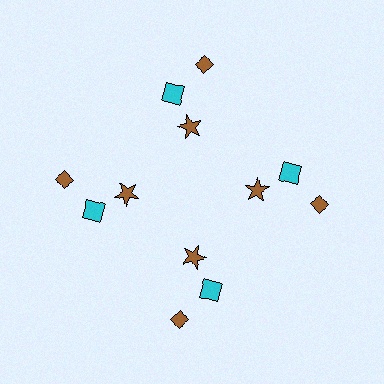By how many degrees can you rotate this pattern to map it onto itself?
The pattern maps onto itself every 90 degrees of rotation.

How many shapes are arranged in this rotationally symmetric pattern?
There are 12 shapes, arranged in 4 groups of 3.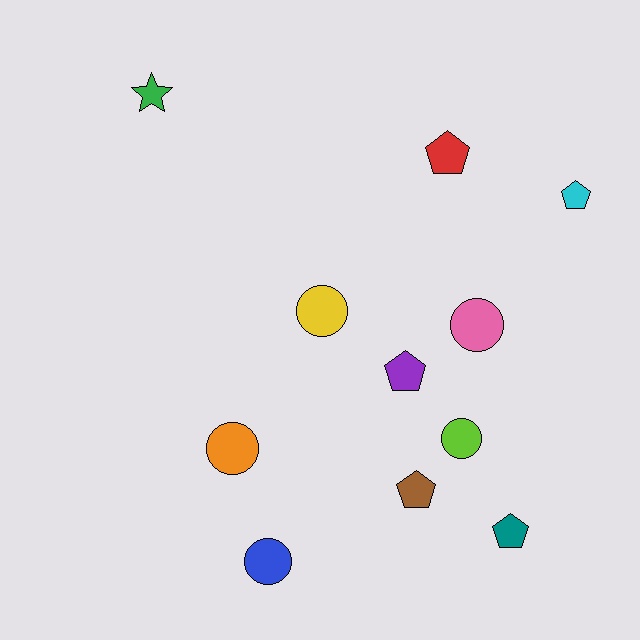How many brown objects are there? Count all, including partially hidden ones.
There is 1 brown object.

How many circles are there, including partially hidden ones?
There are 5 circles.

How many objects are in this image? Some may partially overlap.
There are 11 objects.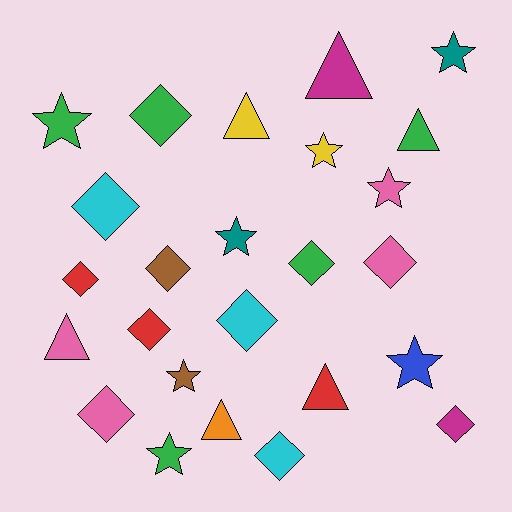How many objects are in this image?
There are 25 objects.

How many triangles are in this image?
There are 6 triangles.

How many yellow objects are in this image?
There are 2 yellow objects.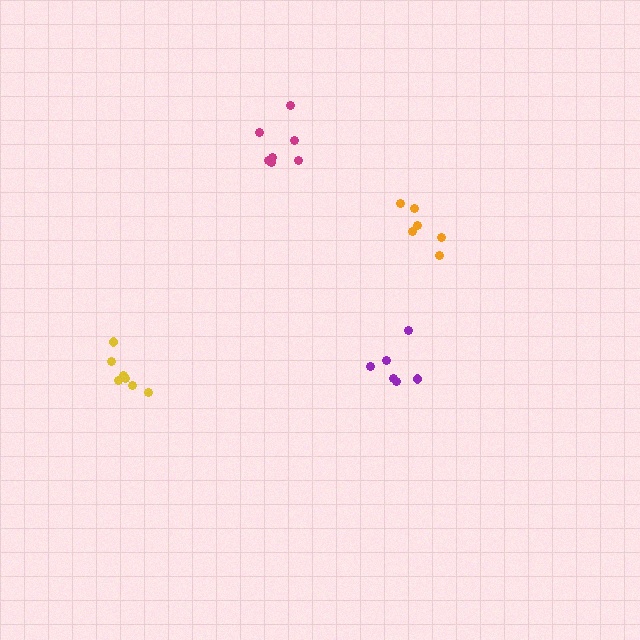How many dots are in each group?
Group 1: 6 dots, Group 2: 7 dots, Group 3: 7 dots, Group 4: 6 dots (26 total).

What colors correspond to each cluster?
The clusters are colored: orange, yellow, magenta, purple.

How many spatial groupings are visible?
There are 4 spatial groupings.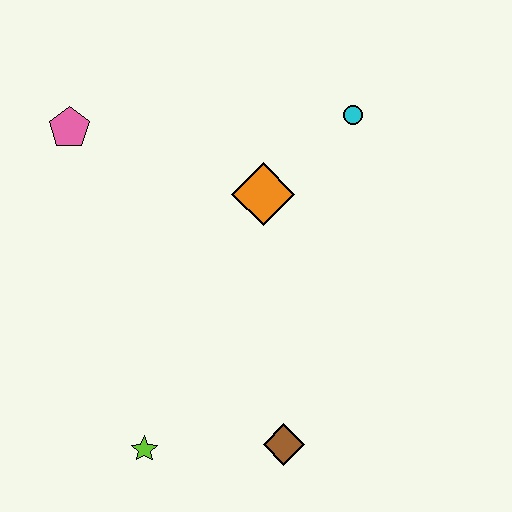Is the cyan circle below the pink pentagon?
No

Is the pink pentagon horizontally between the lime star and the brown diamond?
No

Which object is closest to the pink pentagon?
The orange diamond is closest to the pink pentagon.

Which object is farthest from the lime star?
The cyan circle is farthest from the lime star.